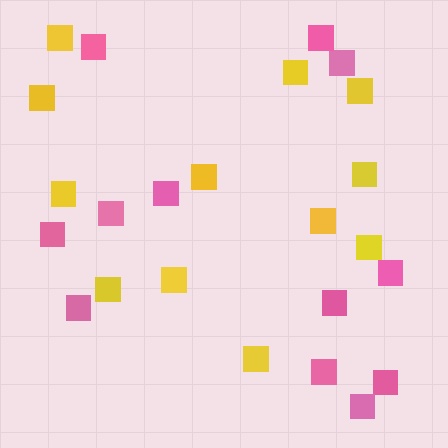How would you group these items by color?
There are 2 groups: one group of pink squares (12) and one group of yellow squares (12).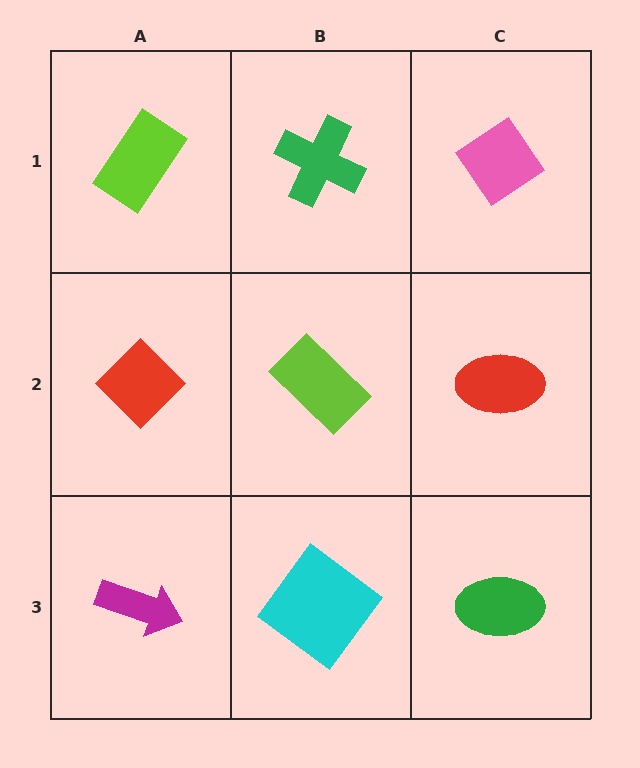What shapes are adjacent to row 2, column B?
A green cross (row 1, column B), a cyan diamond (row 3, column B), a red diamond (row 2, column A), a red ellipse (row 2, column C).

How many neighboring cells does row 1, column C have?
2.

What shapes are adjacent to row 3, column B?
A lime rectangle (row 2, column B), a magenta arrow (row 3, column A), a green ellipse (row 3, column C).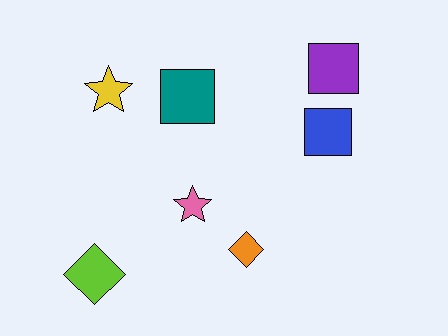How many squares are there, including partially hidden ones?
There are 3 squares.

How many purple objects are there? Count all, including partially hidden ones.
There is 1 purple object.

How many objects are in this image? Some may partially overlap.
There are 7 objects.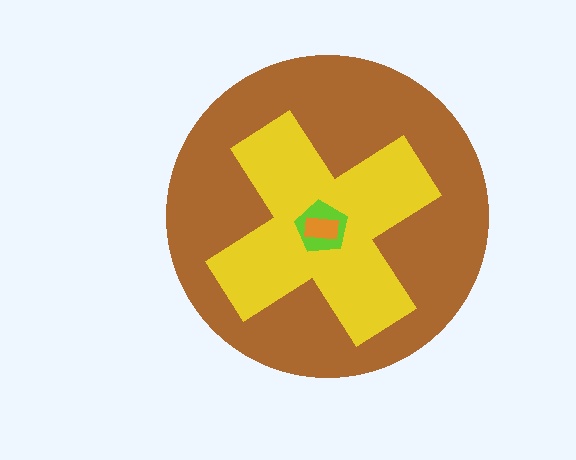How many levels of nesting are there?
4.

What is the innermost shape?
The orange rectangle.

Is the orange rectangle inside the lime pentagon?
Yes.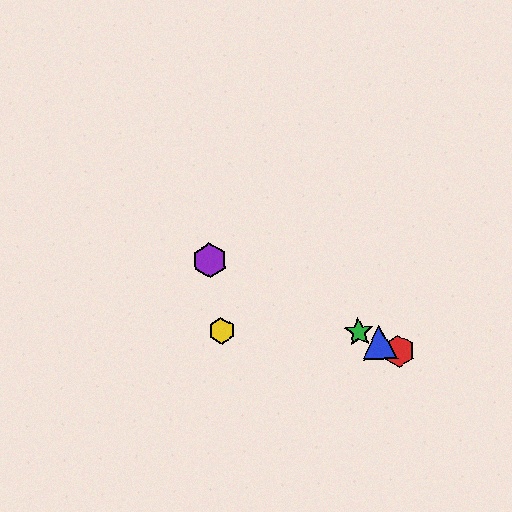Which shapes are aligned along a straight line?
The red hexagon, the blue triangle, the green star, the purple hexagon are aligned along a straight line.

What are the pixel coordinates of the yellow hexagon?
The yellow hexagon is at (222, 331).